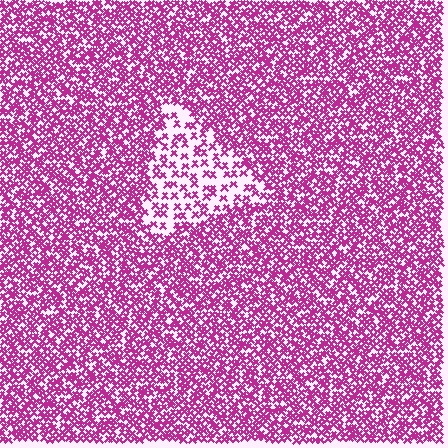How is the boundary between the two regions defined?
The boundary is defined by a change in element density (approximately 2.4x ratio). All elements are the same color, size, and shape.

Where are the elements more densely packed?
The elements are more densely packed outside the triangle boundary.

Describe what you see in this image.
The image contains small magenta elements arranged at two different densities. A triangle-shaped region is visible where the elements are less densely packed than the surrounding area.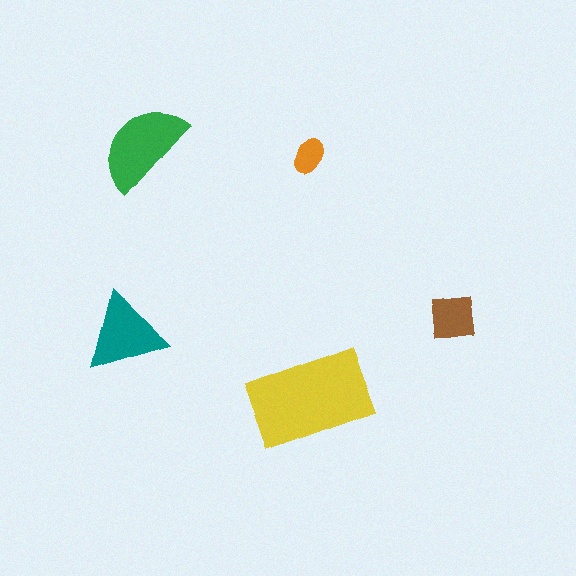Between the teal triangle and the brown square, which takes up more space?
The teal triangle.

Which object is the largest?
The yellow rectangle.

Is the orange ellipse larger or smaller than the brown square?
Smaller.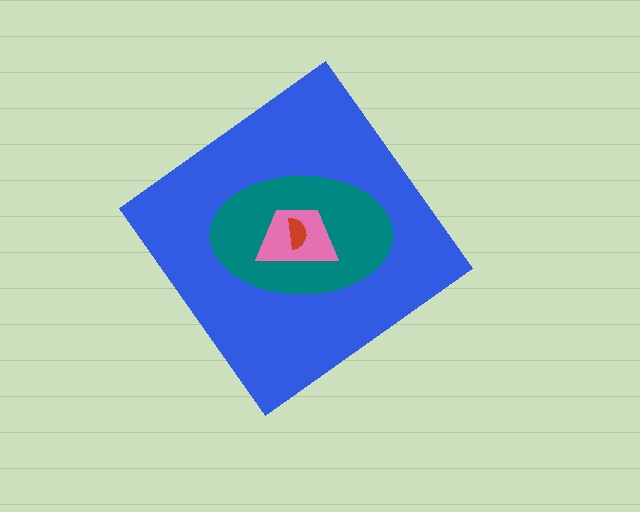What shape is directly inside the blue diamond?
The teal ellipse.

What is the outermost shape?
The blue diamond.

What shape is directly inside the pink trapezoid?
The red semicircle.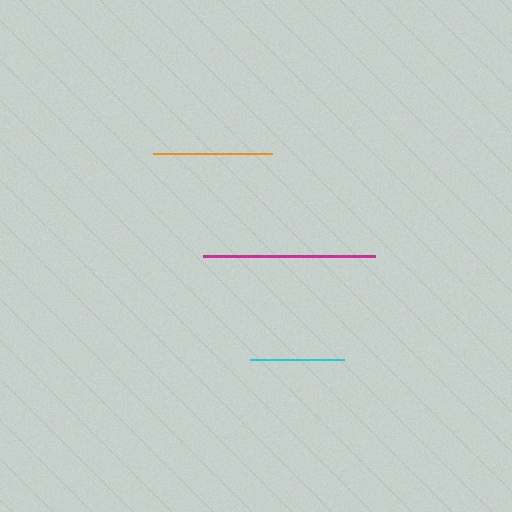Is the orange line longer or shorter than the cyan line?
The orange line is longer than the cyan line.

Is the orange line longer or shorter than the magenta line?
The magenta line is longer than the orange line.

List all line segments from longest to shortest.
From longest to shortest: magenta, orange, cyan.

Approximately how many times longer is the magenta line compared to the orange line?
The magenta line is approximately 1.5 times the length of the orange line.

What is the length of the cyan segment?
The cyan segment is approximately 94 pixels long.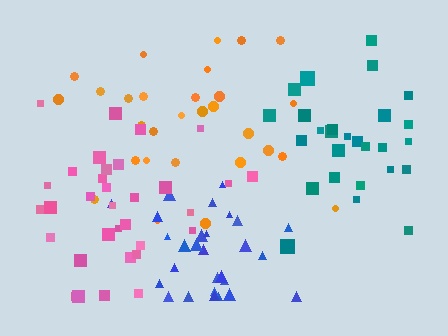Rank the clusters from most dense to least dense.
blue, pink, orange, teal.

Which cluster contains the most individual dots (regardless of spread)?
Pink (33).